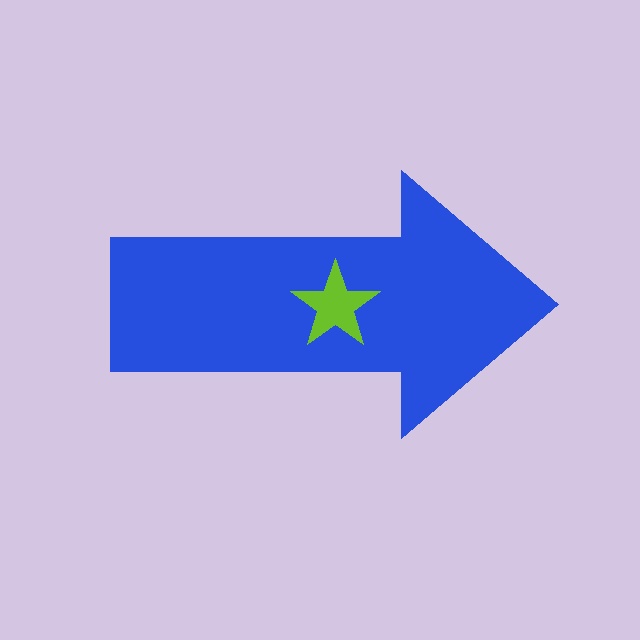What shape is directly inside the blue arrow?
The lime star.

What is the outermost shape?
The blue arrow.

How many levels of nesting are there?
2.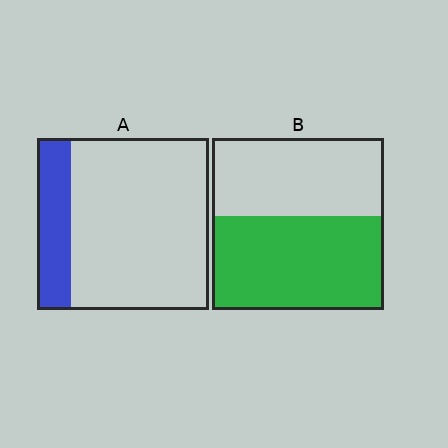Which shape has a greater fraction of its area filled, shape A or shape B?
Shape B.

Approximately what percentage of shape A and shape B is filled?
A is approximately 20% and B is approximately 55%.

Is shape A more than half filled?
No.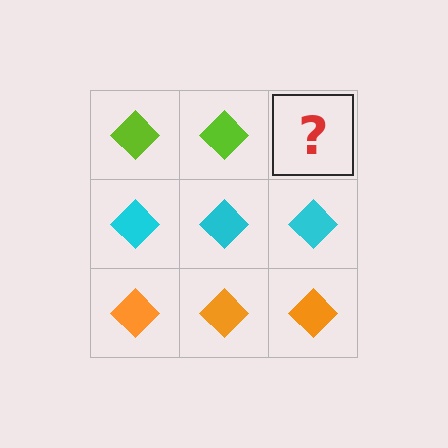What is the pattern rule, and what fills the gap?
The rule is that each row has a consistent color. The gap should be filled with a lime diamond.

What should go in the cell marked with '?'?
The missing cell should contain a lime diamond.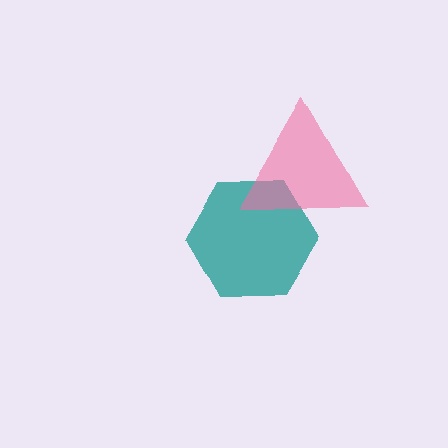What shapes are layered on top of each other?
The layered shapes are: a teal hexagon, a pink triangle.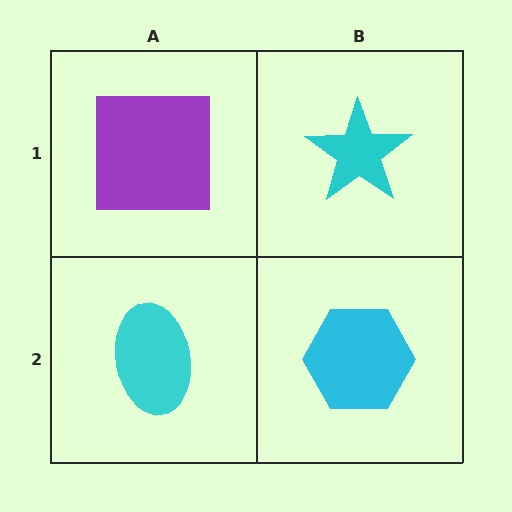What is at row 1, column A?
A purple square.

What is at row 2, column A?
A cyan ellipse.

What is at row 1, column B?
A cyan star.